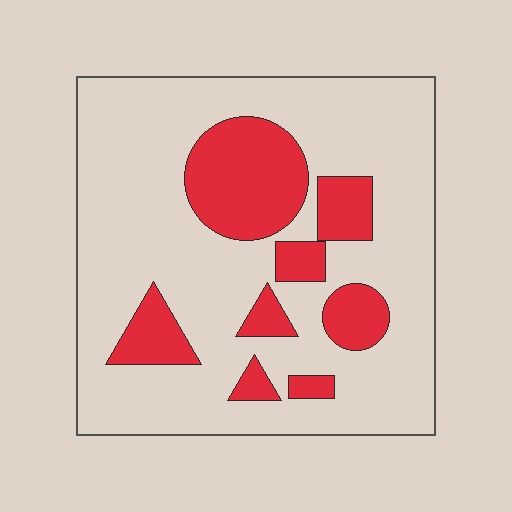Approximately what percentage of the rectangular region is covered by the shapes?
Approximately 25%.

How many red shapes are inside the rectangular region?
8.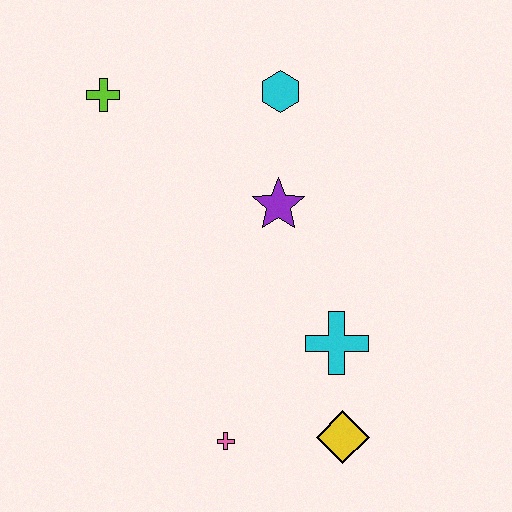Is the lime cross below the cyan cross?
No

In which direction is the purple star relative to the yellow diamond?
The purple star is above the yellow diamond.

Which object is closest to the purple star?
The cyan hexagon is closest to the purple star.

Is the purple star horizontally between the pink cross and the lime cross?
No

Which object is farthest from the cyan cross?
The lime cross is farthest from the cyan cross.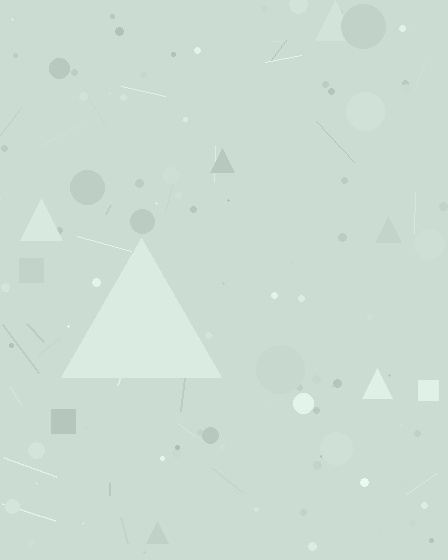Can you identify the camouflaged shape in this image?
The camouflaged shape is a triangle.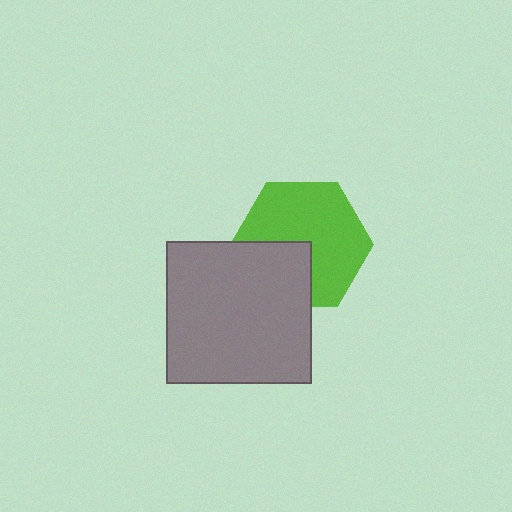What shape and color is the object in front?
The object in front is a gray rectangle.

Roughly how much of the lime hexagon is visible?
Most of it is visible (roughly 69%).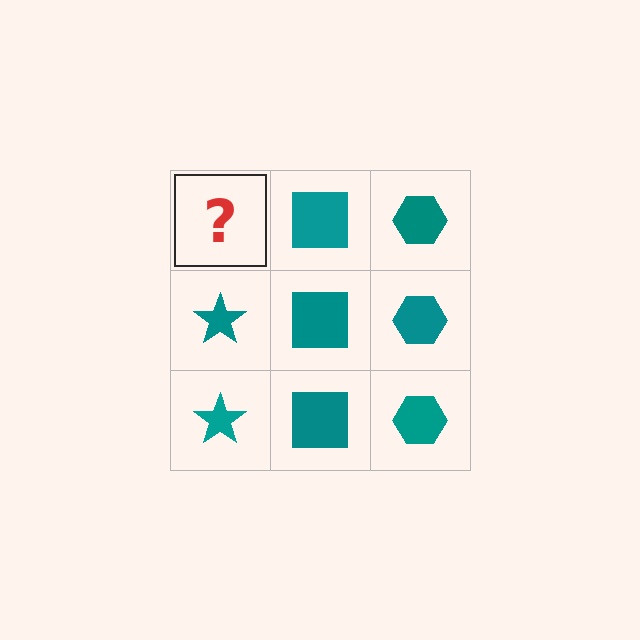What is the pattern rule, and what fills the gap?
The rule is that each column has a consistent shape. The gap should be filled with a teal star.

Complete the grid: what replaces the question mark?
The question mark should be replaced with a teal star.